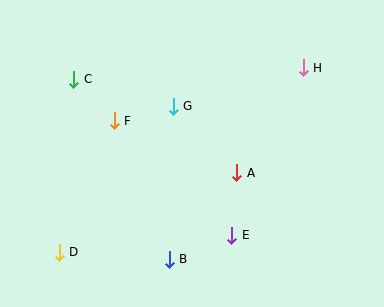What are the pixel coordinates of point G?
Point G is at (173, 106).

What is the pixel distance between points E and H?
The distance between E and H is 182 pixels.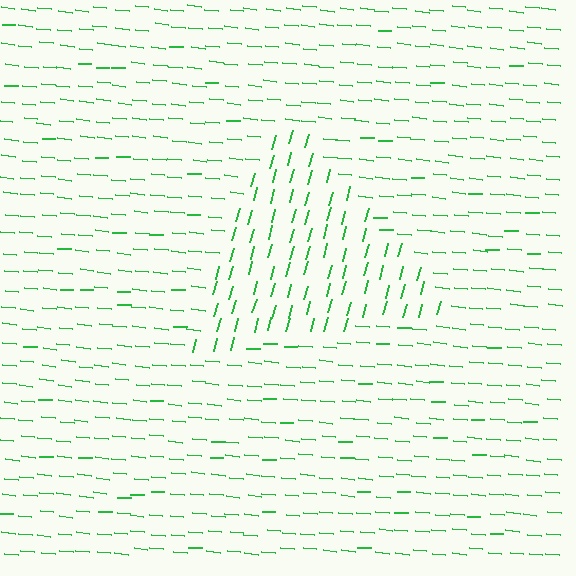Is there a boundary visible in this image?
Yes, there is a texture boundary formed by a change in line orientation.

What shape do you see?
I see a triangle.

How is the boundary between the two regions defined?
The boundary is defined purely by a change in line orientation (approximately 80 degrees difference). All lines are the same color and thickness.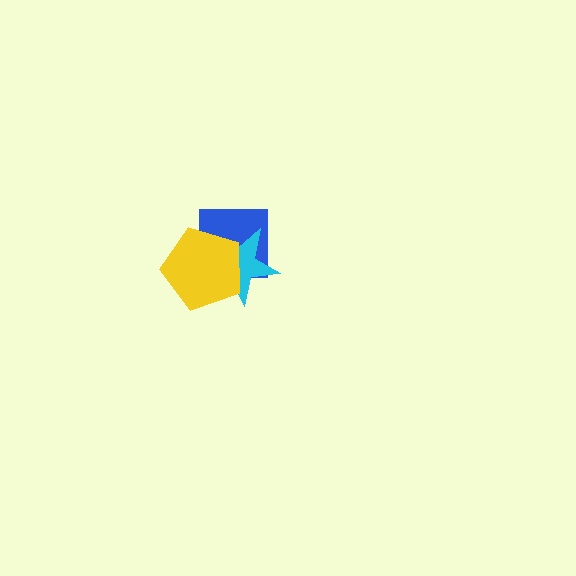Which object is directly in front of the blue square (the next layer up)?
The cyan star is directly in front of the blue square.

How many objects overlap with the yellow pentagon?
2 objects overlap with the yellow pentagon.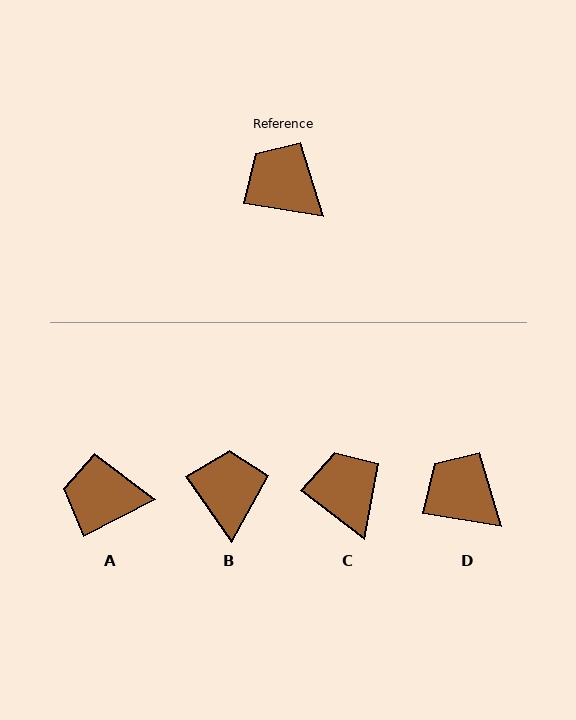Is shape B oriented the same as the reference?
No, it is off by about 45 degrees.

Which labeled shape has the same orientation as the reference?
D.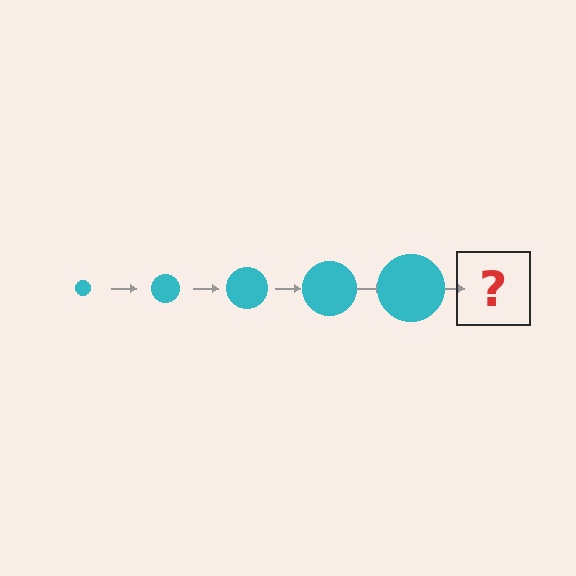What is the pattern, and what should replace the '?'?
The pattern is that the circle gets progressively larger each step. The '?' should be a cyan circle, larger than the previous one.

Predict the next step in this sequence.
The next step is a cyan circle, larger than the previous one.